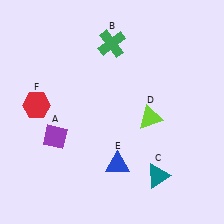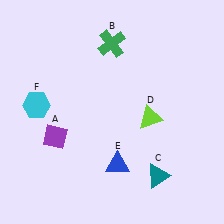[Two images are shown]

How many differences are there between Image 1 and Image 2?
There is 1 difference between the two images.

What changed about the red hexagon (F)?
In Image 1, F is red. In Image 2, it changed to cyan.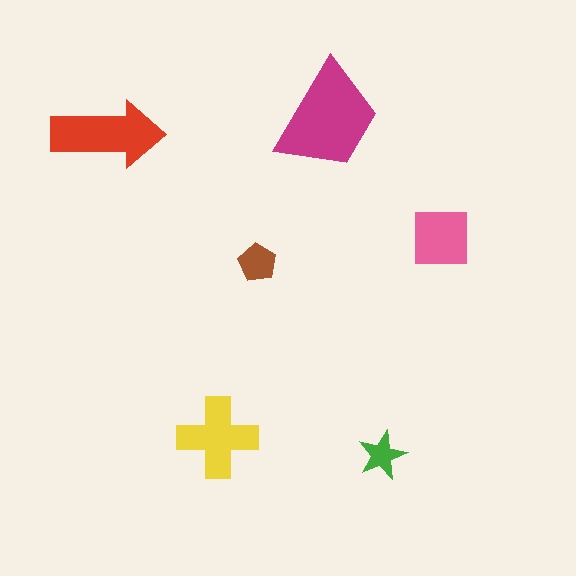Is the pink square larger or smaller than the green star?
Larger.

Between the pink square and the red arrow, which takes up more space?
The red arrow.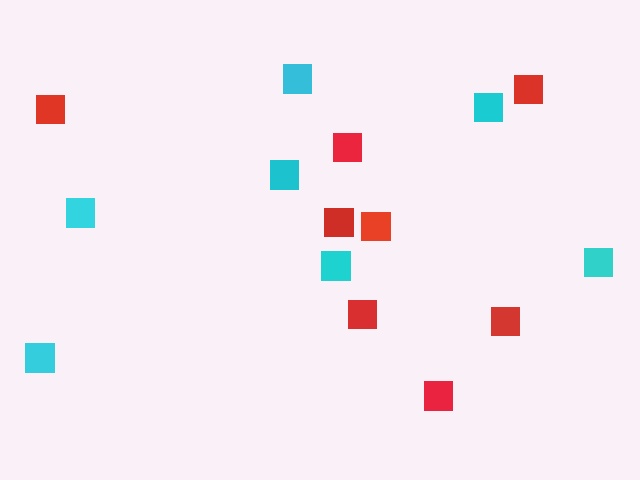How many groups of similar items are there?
There are 2 groups: one group of red squares (8) and one group of cyan squares (7).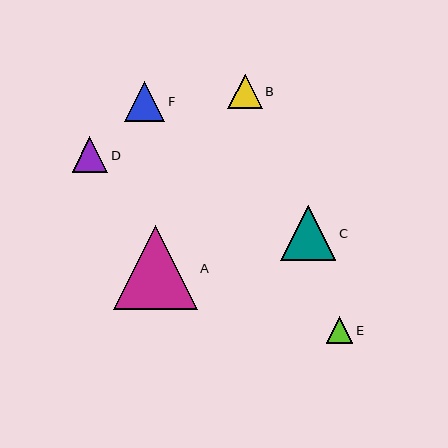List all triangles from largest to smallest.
From largest to smallest: A, C, F, D, B, E.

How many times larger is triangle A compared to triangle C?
Triangle A is approximately 1.5 times the size of triangle C.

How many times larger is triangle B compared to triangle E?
Triangle B is approximately 1.3 times the size of triangle E.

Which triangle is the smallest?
Triangle E is the smallest with a size of approximately 26 pixels.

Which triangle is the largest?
Triangle A is the largest with a size of approximately 84 pixels.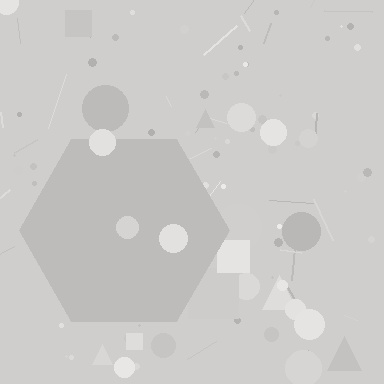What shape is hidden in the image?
A hexagon is hidden in the image.